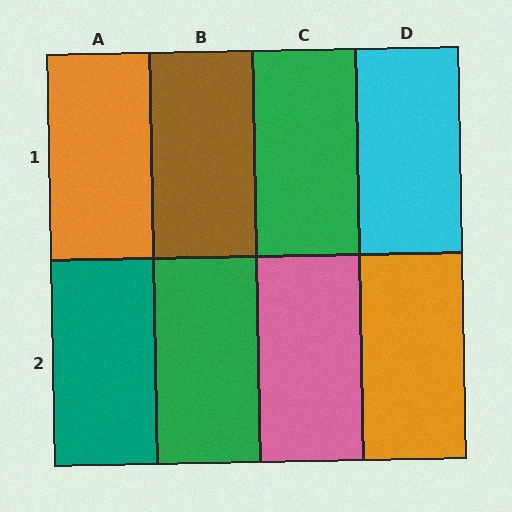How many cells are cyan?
1 cell is cyan.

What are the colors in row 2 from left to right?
Teal, green, pink, orange.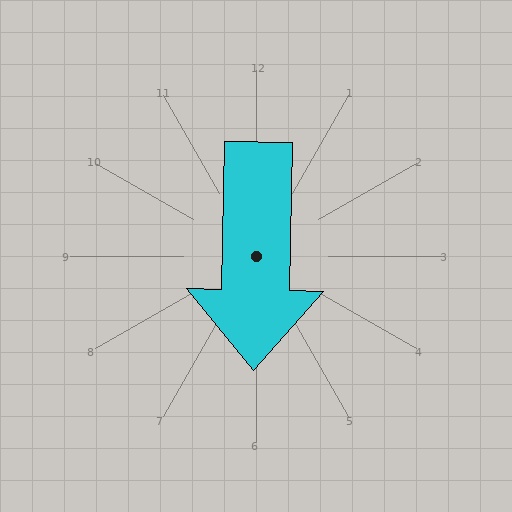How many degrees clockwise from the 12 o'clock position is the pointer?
Approximately 181 degrees.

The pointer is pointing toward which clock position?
Roughly 6 o'clock.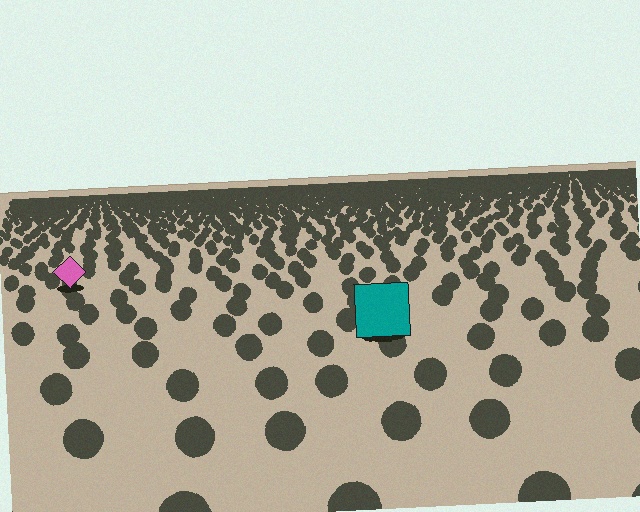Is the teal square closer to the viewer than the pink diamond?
Yes. The teal square is closer — you can tell from the texture gradient: the ground texture is coarser near it.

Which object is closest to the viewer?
The teal square is closest. The texture marks near it are larger and more spread out.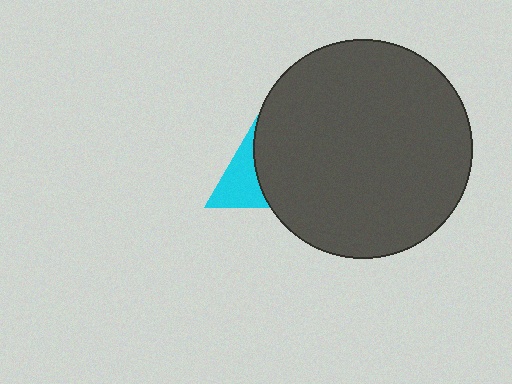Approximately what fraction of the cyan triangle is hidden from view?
Roughly 59% of the cyan triangle is hidden behind the dark gray circle.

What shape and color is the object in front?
The object in front is a dark gray circle.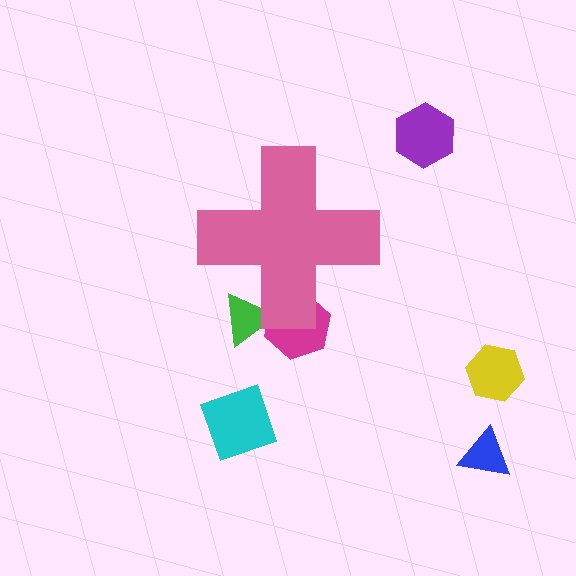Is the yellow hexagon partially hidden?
No, the yellow hexagon is fully visible.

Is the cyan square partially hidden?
No, the cyan square is fully visible.